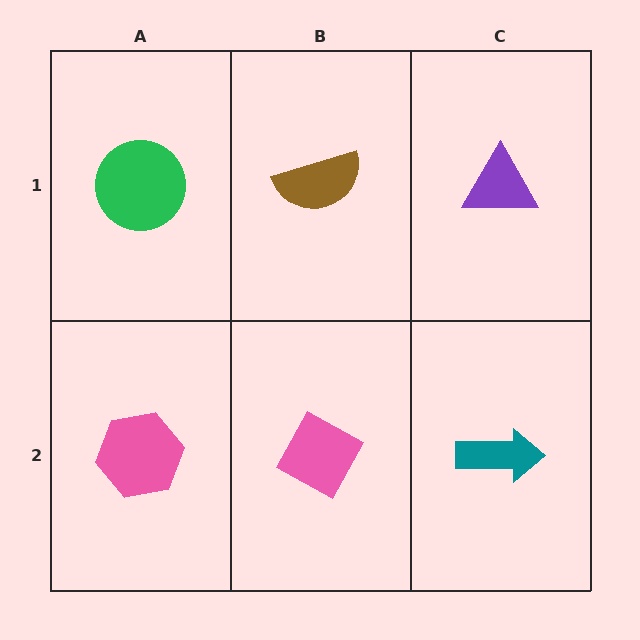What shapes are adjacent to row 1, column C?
A teal arrow (row 2, column C), a brown semicircle (row 1, column B).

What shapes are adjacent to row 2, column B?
A brown semicircle (row 1, column B), a pink hexagon (row 2, column A), a teal arrow (row 2, column C).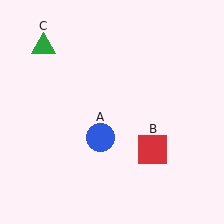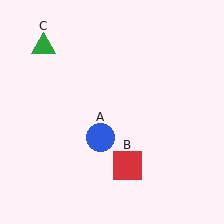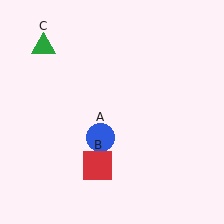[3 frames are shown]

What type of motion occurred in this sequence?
The red square (object B) rotated clockwise around the center of the scene.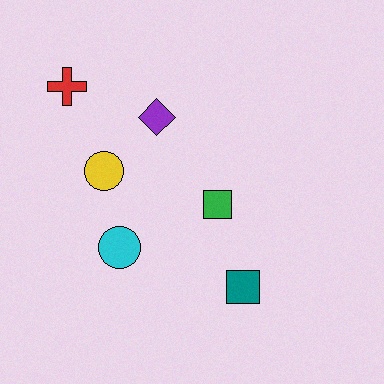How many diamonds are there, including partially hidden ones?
There is 1 diamond.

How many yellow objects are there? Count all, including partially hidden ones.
There is 1 yellow object.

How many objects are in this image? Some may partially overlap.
There are 6 objects.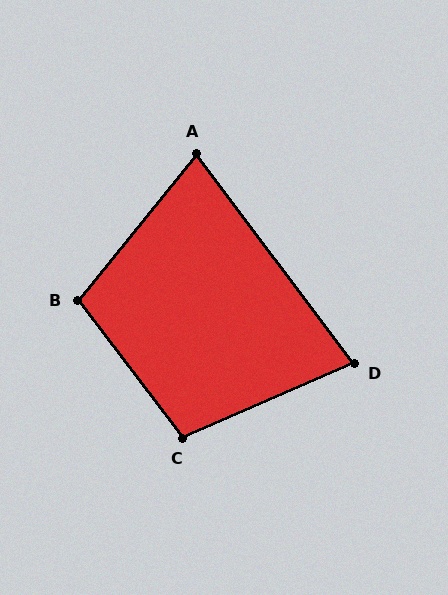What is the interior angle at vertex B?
Approximately 104 degrees (obtuse).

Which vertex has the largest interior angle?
C, at approximately 104 degrees.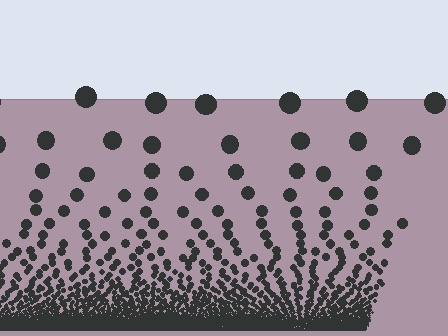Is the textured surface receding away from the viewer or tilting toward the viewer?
The surface appears to tilt toward the viewer. Texture elements get larger and sparser toward the top.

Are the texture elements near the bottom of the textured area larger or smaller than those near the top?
Smaller. The gradient is inverted — elements near the bottom are smaller and denser.